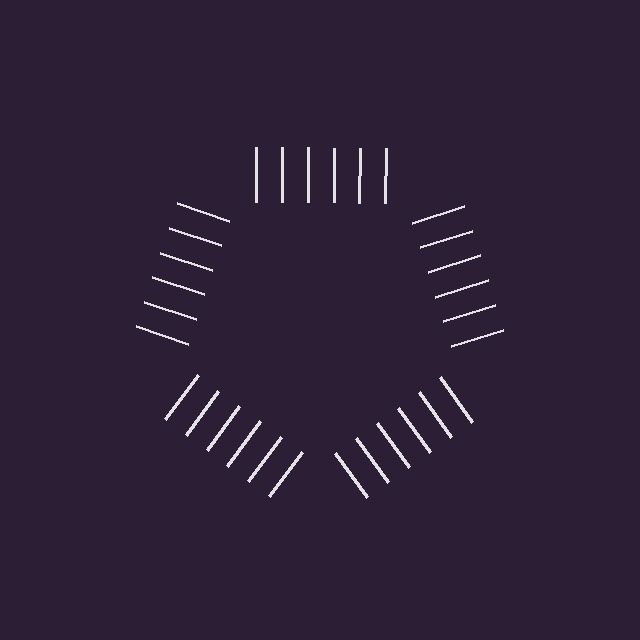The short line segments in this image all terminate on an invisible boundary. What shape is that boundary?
An illusory pentagon — the line segments terminate on its edges but no continuous stroke is drawn.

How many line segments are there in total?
30 — 6 along each of the 5 edges.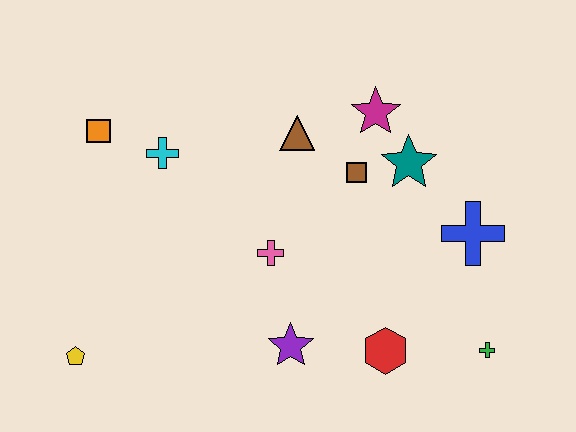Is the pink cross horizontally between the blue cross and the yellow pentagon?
Yes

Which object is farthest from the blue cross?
The yellow pentagon is farthest from the blue cross.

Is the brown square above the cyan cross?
No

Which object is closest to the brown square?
The teal star is closest to the brown square.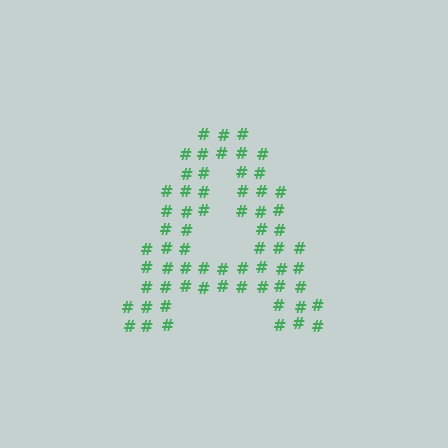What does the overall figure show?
The overall figure shows the letter A.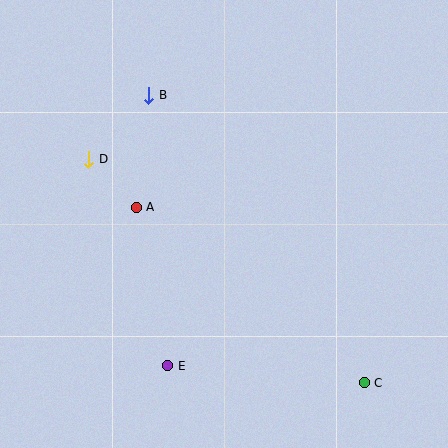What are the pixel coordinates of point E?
Point E is at (168, 366).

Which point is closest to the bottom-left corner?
Point E is closest to the bottom-left corner.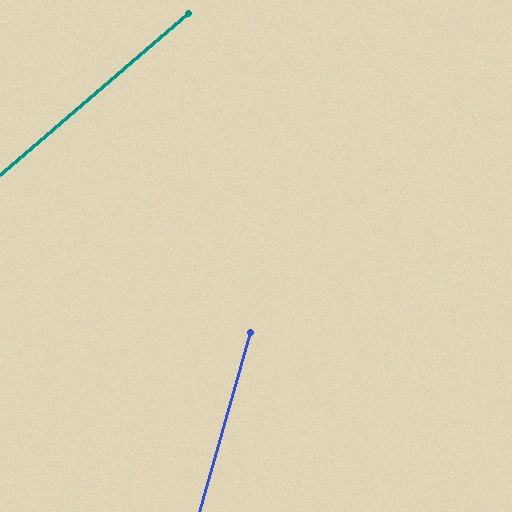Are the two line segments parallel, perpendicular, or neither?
Neither parallel nor perpendicular — they differ by about 34°.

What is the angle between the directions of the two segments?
Approximately 34 degrees.